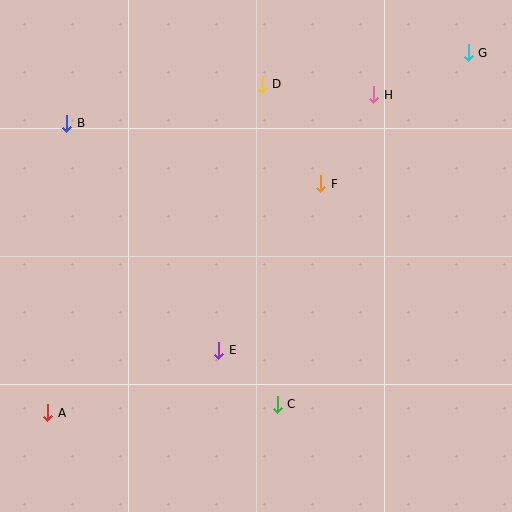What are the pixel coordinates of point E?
Point E is at (219, 350).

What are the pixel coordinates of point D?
Point D is at (262, 84).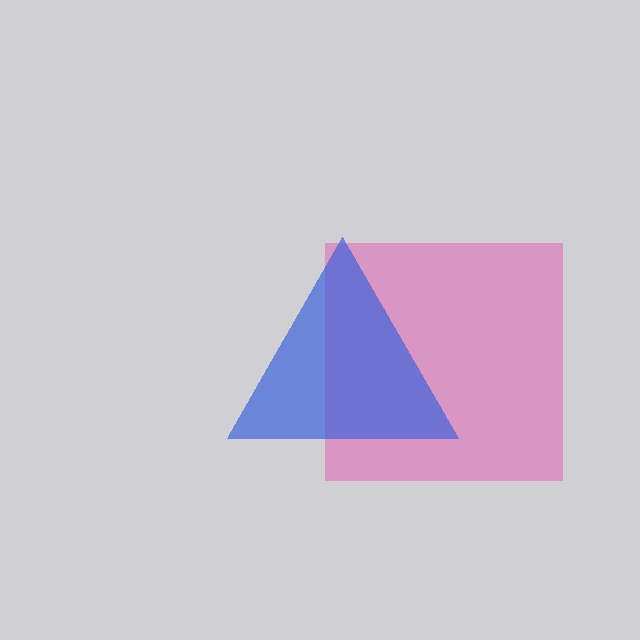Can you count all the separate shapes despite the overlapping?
Yes, there are 2 separate shapes.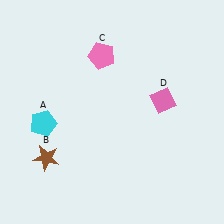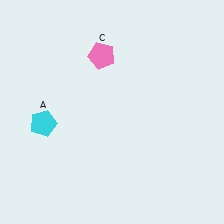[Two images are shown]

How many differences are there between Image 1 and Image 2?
There are 2 differences between the two images.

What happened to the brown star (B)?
The brown star (B) was removed in Image 2. It was in the bottom-left area of Image 1.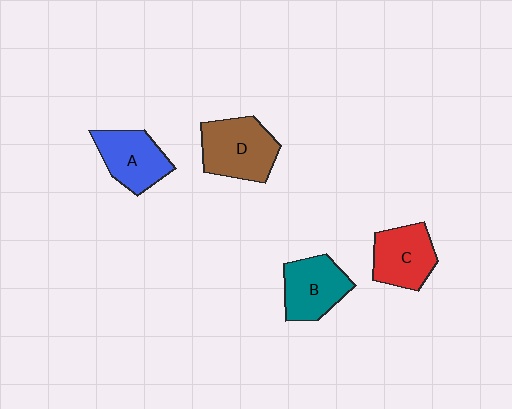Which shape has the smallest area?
Shape C (red).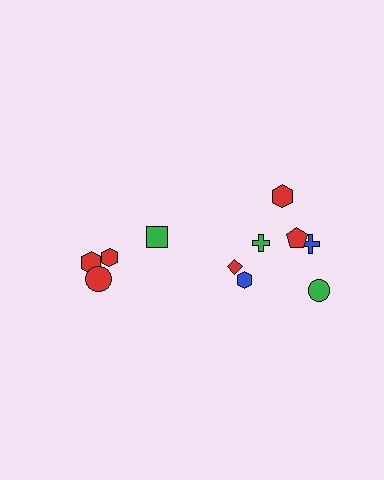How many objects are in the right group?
There are 7 objects.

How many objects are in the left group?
There are 4 objects.